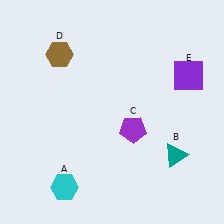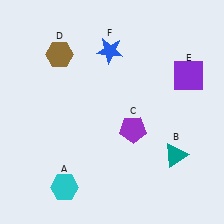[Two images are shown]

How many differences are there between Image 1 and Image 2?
There is 1 difference between the two images.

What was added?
A blue star (F) was added in Image 2.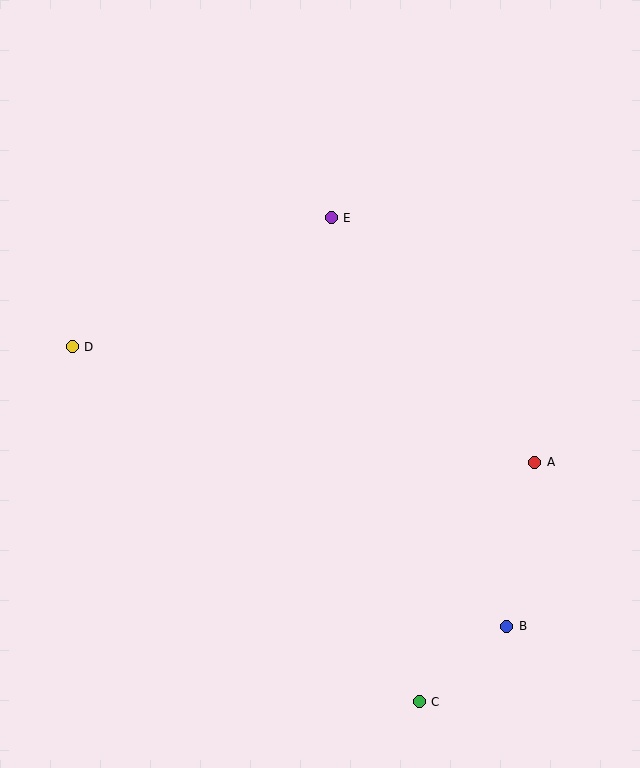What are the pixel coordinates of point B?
Point B is at (507, 626).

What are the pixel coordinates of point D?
Point D is at (72, 347).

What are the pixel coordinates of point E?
Point E is at (331, 218).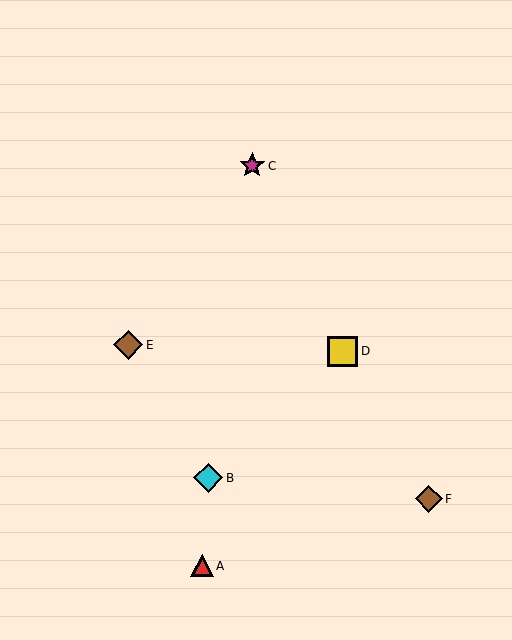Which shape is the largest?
The yellow square (labeled D) is the largest.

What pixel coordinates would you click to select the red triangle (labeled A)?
Click at (202, 566) to select the red triangle A.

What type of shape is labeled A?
Shape A is a red triangle.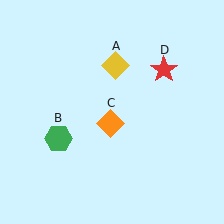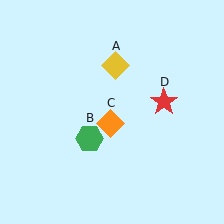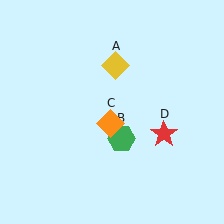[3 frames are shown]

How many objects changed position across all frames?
2 objects changed position: green hexagon (object B), red star (object D).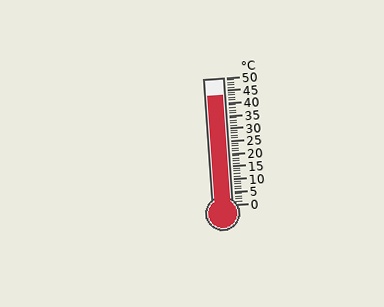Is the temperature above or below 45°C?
The temperature is below 45°C.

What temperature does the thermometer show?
The thermometer shows approximately 43°C.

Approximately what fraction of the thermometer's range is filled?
The thermometer is filled to approximately 85% of its range.